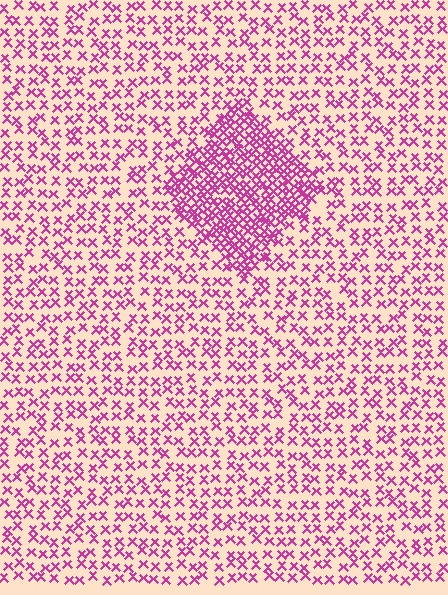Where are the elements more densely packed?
The elements are more densely packed inside the diamond boundary.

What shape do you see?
I see a diamond.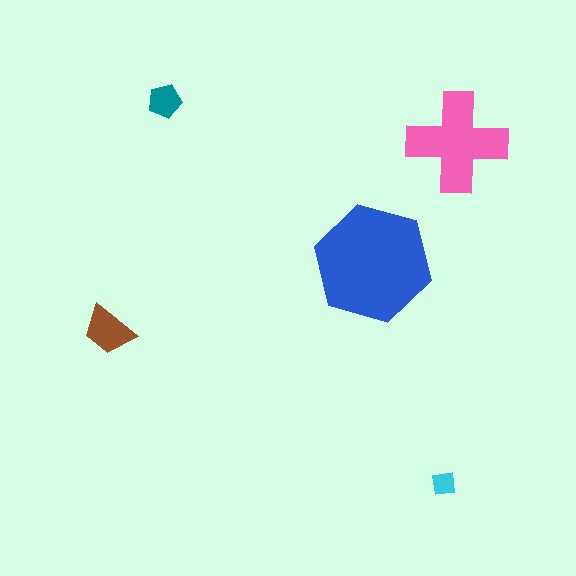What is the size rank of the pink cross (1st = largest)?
2nd.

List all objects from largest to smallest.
The blue hexagon, the pink cross, the brown trapezoid, the teal pentagon, the cyan square.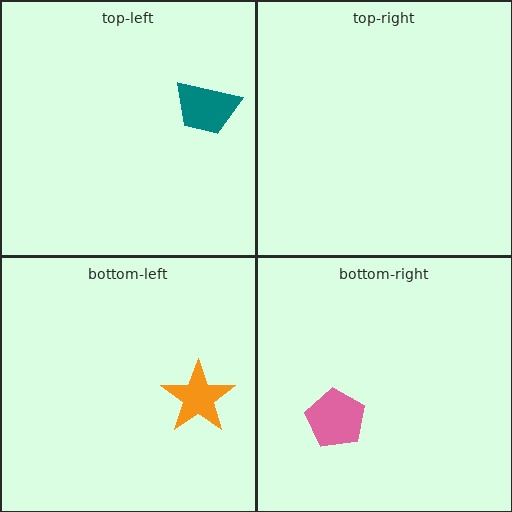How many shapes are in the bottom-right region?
1.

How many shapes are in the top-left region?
1.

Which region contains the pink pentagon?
The bottom-right region.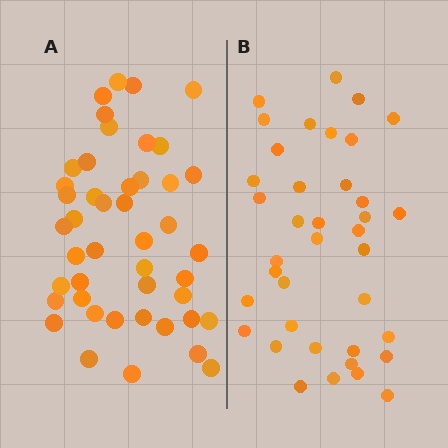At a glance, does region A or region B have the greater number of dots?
Region A (the left region) has more dots.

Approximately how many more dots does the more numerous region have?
Region A has roughly 8 or so more dots than region B.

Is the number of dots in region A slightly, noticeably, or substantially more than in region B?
Region A has only slightly more — the two regions are fairly close. The ratio is roughly 1.2 to 1.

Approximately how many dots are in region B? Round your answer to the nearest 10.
About 40 dots. (The exact count is 38, which rounds to 40.)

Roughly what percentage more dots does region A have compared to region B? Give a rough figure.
About 20% more.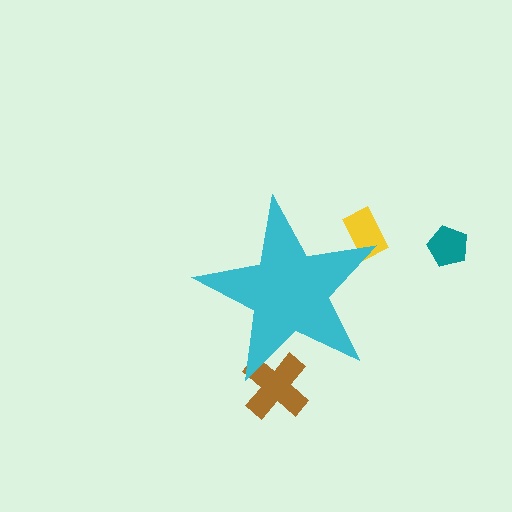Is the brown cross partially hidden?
Yes, the brown cross is partially hidden behind the cyan star.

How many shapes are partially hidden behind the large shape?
2 shapes are partially hidden.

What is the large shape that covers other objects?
A cyan star.